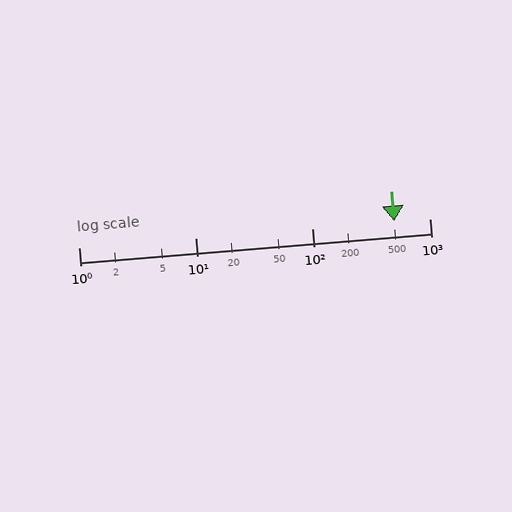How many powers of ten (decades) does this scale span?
The scale spans 3 decades, from 1 to 1000.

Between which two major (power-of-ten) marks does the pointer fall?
The pointer is between 100 and 1000.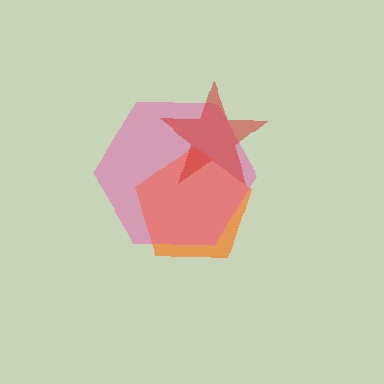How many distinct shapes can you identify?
There are 3 distinct shapes: an orange pentagon, a pink hexagon, a red star.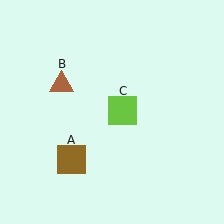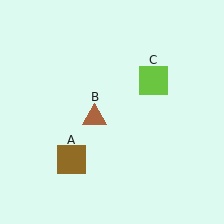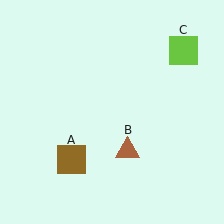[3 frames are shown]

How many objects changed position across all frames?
2 objects changed position: brown triangle (object B), lime square (object C).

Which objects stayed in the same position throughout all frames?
Brown square (object A) remained stationary.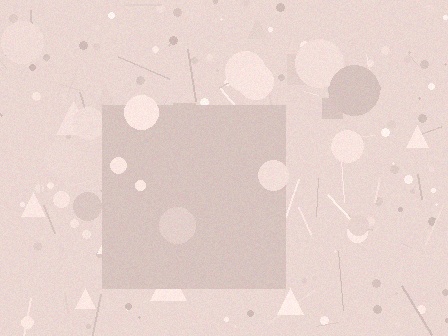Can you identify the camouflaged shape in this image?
The camouflaged shape is a square.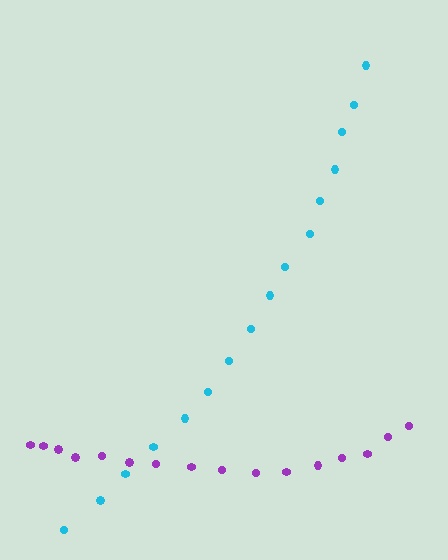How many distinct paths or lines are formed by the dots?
There are 2 distinct paths.